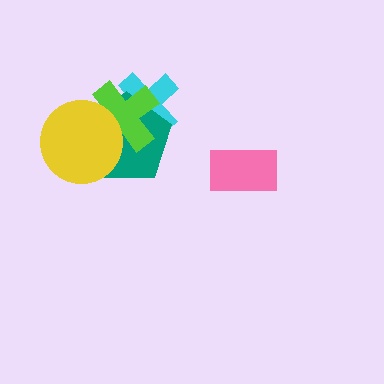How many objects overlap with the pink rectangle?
0 objects overlap with the pink rectangle.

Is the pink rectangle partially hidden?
No, no other shape covers it.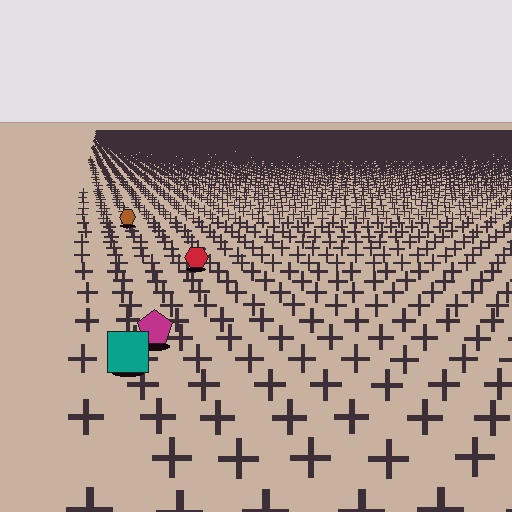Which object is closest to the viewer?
The teal square is closest. The texture marks near it are larger and more spread out.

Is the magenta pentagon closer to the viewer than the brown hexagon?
Yes. The magenta pentagon is closer — you can tell from the texture gradient: the ground texture is coarser near it.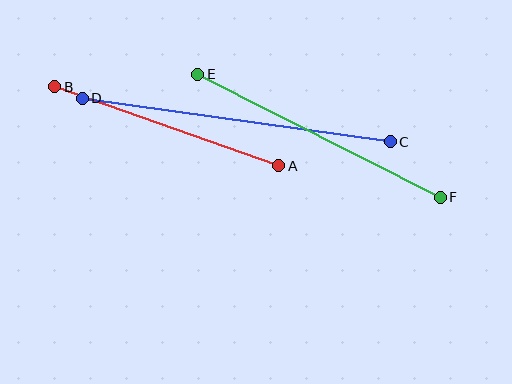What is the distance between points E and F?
The distance is approximately 272 pixels.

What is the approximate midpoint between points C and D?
The midpoint is at approximately (236, 120) pixels.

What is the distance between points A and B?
The distance is approximately 238 pixels.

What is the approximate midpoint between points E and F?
The midpoint is at approximately (319, 136) pixels.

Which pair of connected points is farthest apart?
Points C and D are farthest apart.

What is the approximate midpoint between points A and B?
The midpoint is at approximately (167, 126) pixels.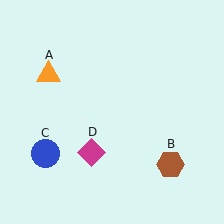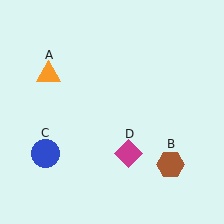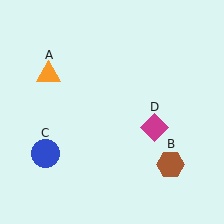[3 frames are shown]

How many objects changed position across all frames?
1 object changed position: magenta diamond (object D).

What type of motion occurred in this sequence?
The magenta diamond (object D) rotated counterclockwise around the center of the scene.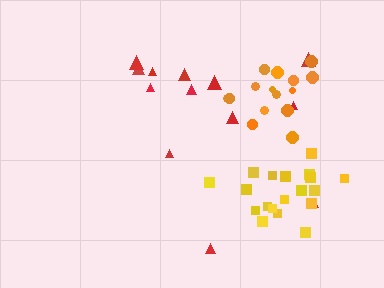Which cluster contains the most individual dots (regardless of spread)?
Yellow (19).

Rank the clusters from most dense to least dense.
yellow, orange, red.